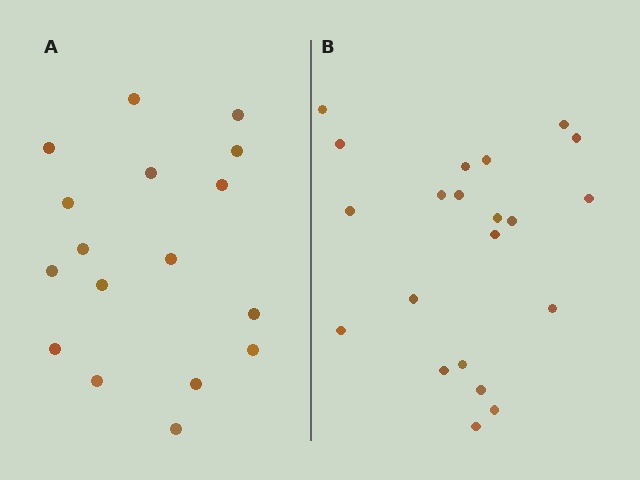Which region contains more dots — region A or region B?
Region B (the right region) has more dots.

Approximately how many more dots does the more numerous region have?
Region B has about 4 more dots than region A.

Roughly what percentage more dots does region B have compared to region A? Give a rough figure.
About 25% more.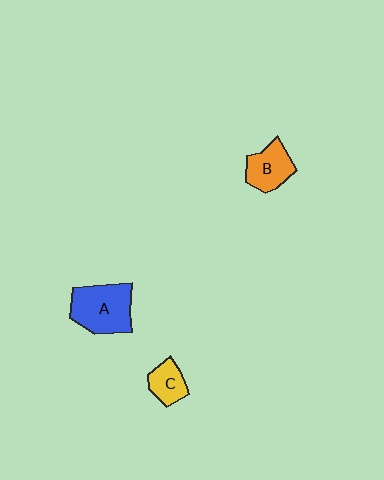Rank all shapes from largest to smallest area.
From largest to smallest: A (blue), B (orange), C (yellow).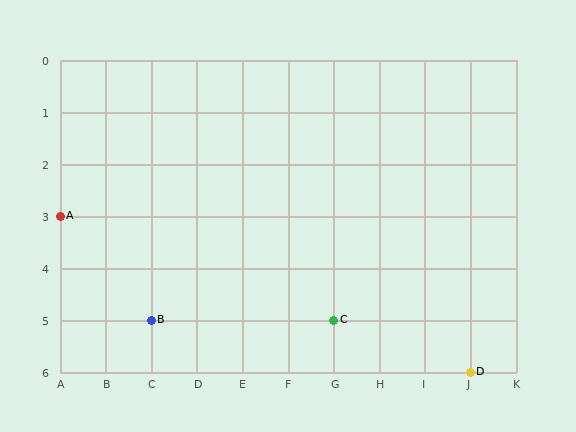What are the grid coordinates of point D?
Point D is at grid coordinates (J, 6).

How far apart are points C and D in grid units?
Points C and D are 3 columns and 1 row apart (about 3.2 grid units diagonally).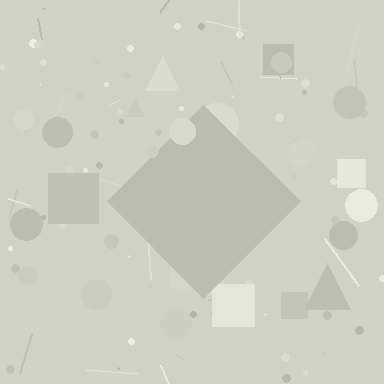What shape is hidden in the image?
A diamond is hidden in the image.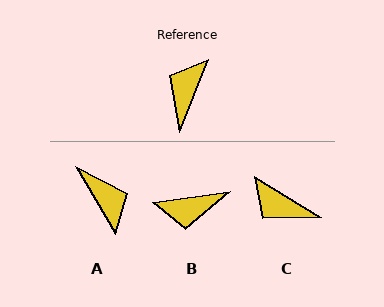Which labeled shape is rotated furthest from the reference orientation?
A, about 128 degrees away.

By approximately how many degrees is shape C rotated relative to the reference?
Approximately 81 degrees counter-clockwise.